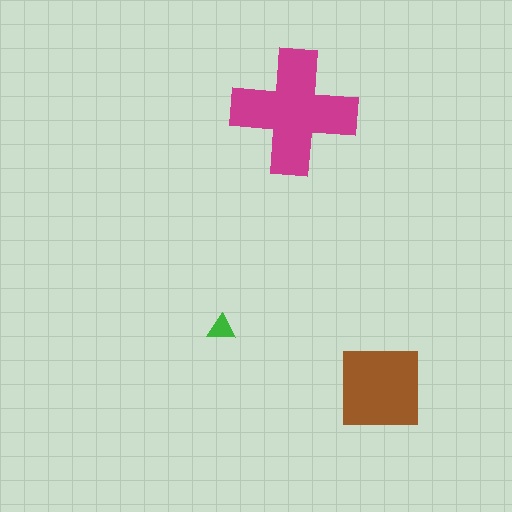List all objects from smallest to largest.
The green triangle, the brown square, the magenta cross.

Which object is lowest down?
The brown square is bottommost.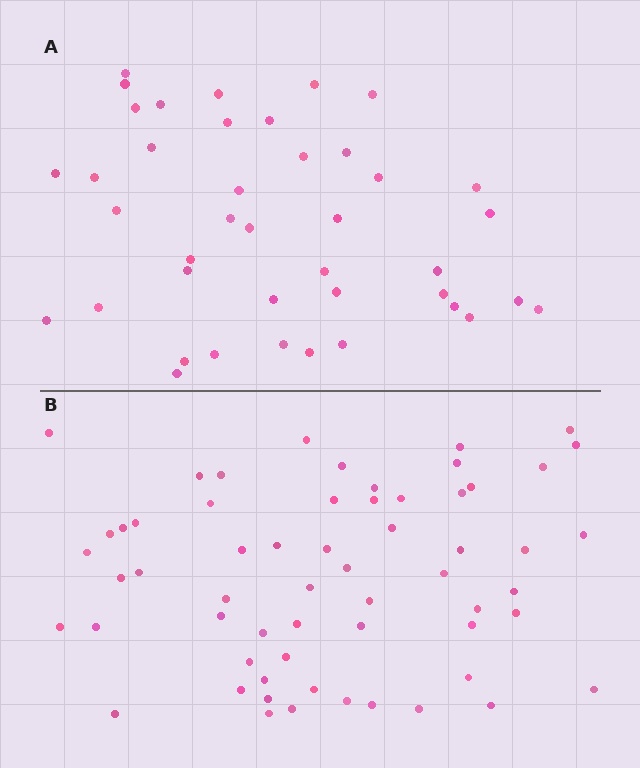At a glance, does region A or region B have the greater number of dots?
Region B (the bottom region) has more dots.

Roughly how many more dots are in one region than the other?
Region B has approximately 20 more dots than region A.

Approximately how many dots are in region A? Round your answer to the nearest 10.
About 40 dots. (The exact count is 41, which rounds to 40.)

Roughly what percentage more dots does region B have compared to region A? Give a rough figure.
About 45% more.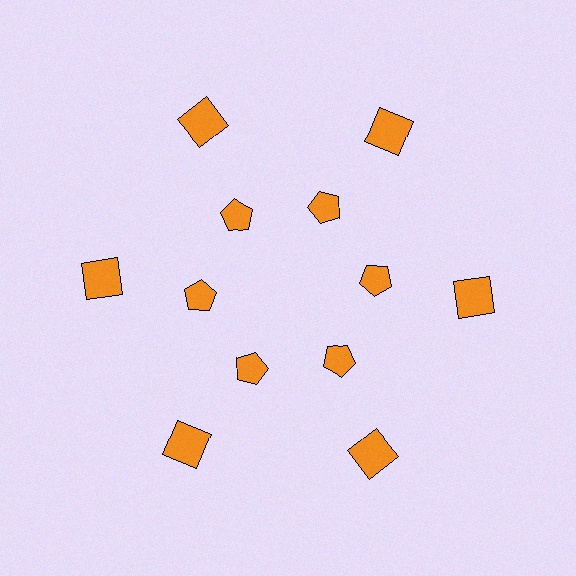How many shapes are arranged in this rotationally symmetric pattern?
There are 12 shapes, arranged in 6 groups of 2.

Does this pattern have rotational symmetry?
Yes, this pattern has 6-fold rotational symmetry. It looks the same after rotating 60 degrees around the center.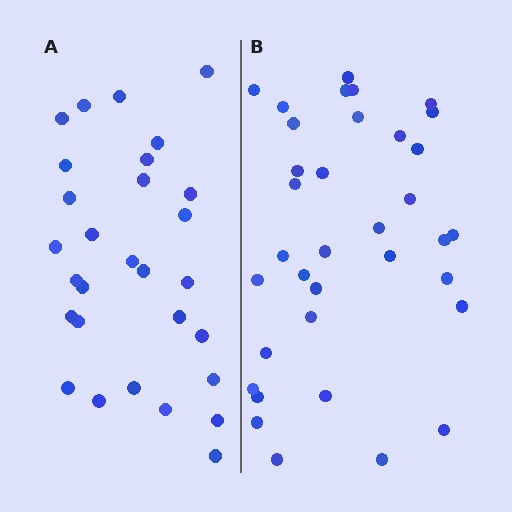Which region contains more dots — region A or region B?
Region B (the right region) has more dots.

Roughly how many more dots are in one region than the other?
Region B has about 6 more dots than region A.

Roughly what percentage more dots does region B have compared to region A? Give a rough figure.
About 20% more.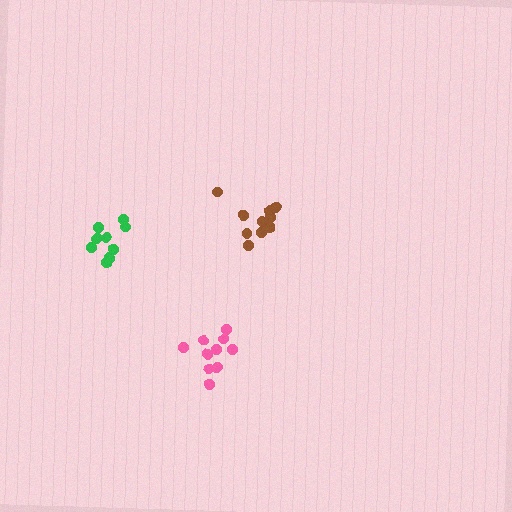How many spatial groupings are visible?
There are 3 spatial groupings.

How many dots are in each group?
Group 1: 9 dots, Group 2: 11 dots, Group 3: 10 dots (30 total).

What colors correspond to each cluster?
The clusters are colored: green, brown, pink.